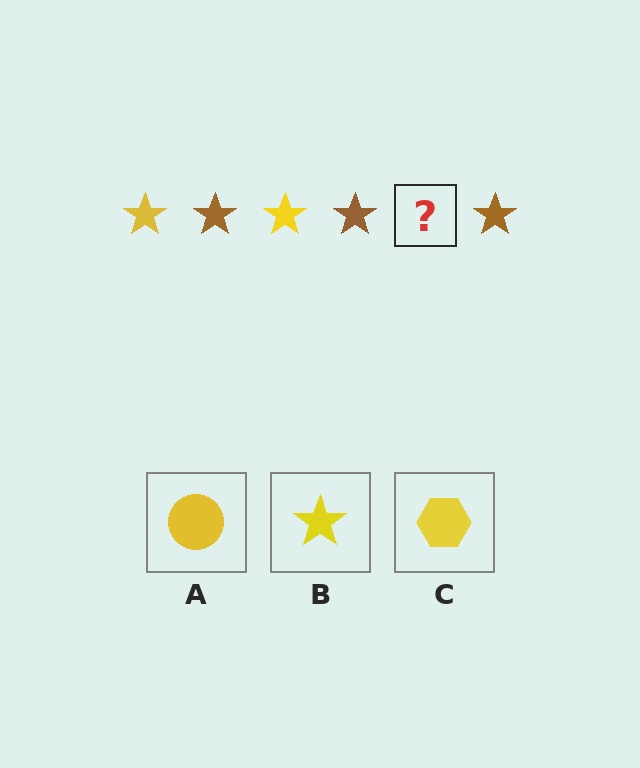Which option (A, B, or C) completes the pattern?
B.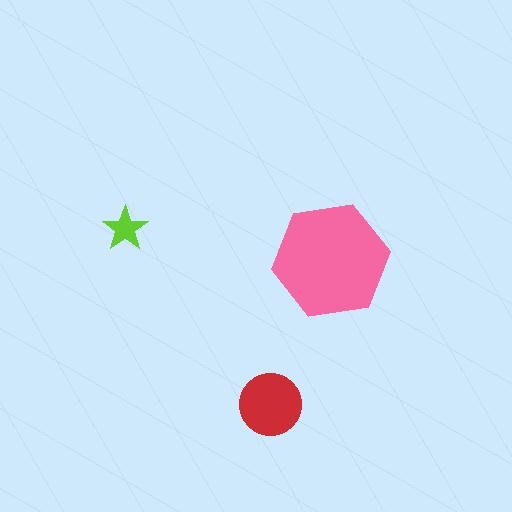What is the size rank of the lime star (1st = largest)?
3rd.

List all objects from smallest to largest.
The lime star, the red circle, the pink hexagon.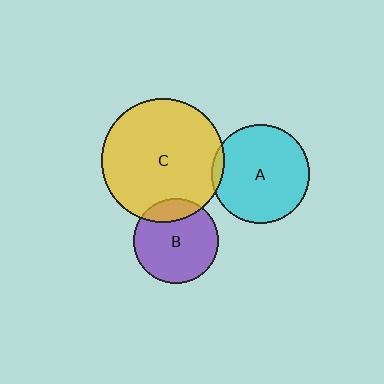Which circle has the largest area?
Circle C (yellow).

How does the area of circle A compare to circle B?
Approximately 1.3 times.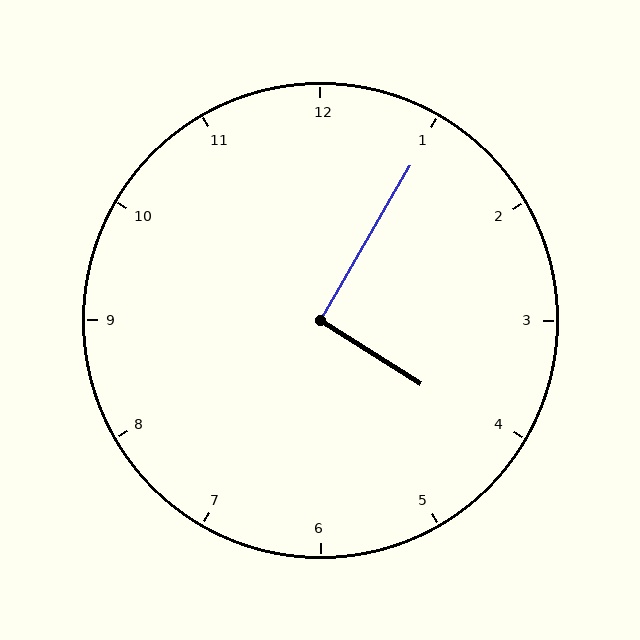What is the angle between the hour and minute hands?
Approximately 92 degrees.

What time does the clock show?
4:05.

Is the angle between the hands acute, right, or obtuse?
It is right.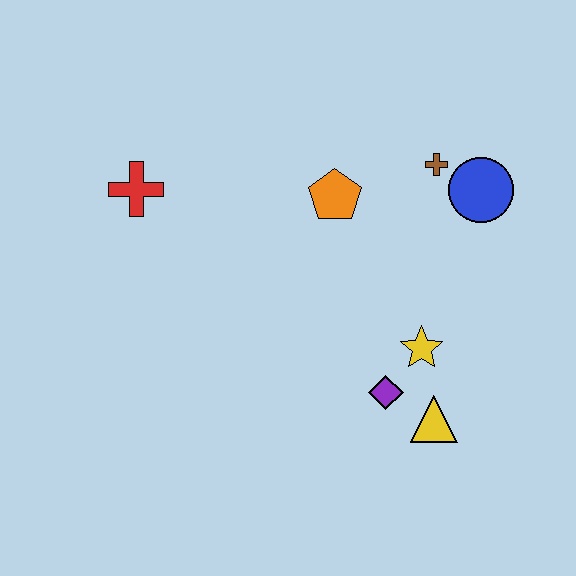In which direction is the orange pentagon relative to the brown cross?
The orange pentagon is to the left of the brown cross.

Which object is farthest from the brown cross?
The red cross is farthest from the brown cross.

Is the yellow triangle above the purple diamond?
No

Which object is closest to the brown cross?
The blue circle is closest to the brown cross.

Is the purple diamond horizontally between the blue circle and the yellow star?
No